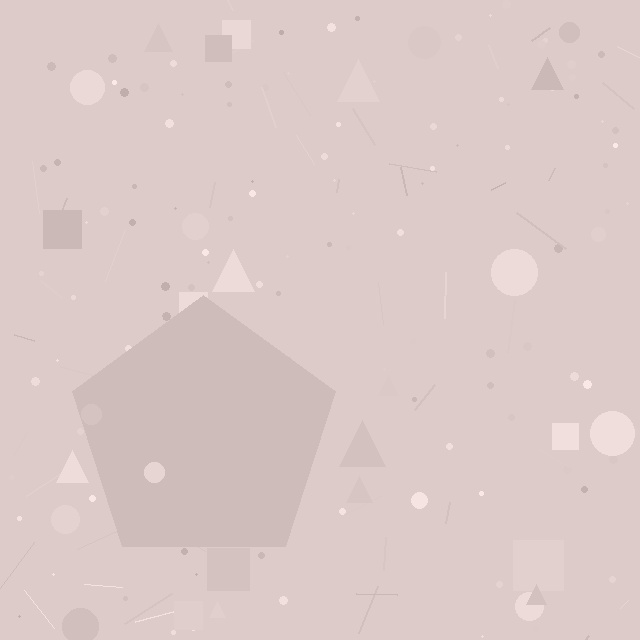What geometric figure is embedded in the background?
A pentagon is embedded in the background.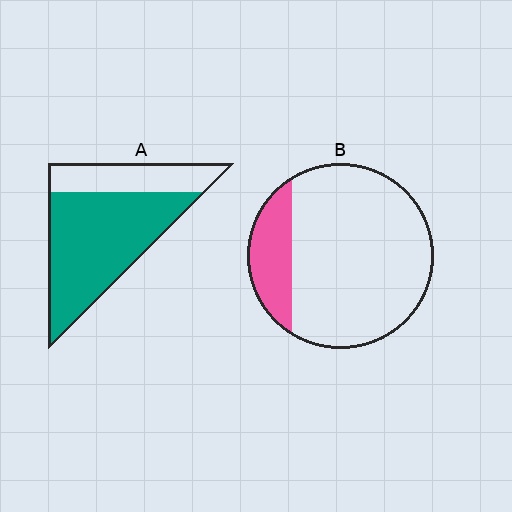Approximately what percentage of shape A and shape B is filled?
A is approximately 70% and B is approximately 20%.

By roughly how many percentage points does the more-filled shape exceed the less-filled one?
By roughly 55 percentage points (A over B).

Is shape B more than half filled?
No.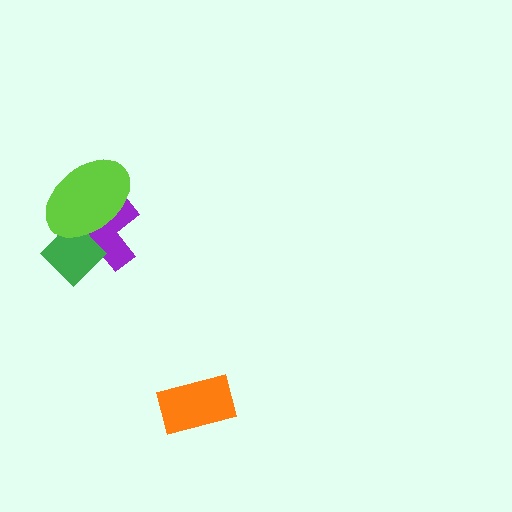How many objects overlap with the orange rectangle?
0 objects overlap with the orange rectangle.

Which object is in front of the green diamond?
The lime ellipse is in front of the green diamond.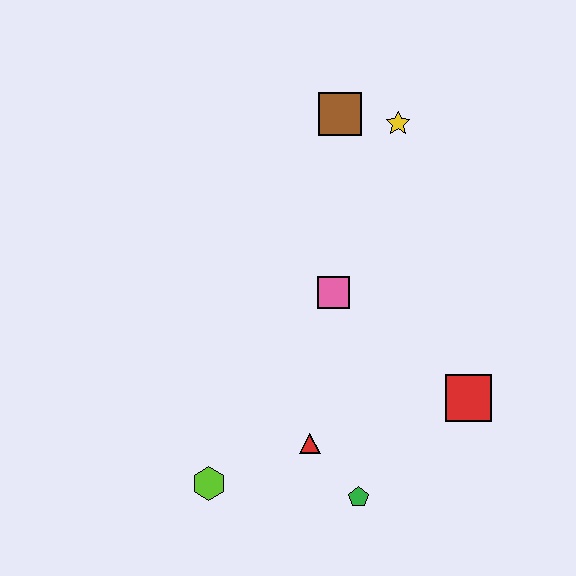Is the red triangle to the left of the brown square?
Yes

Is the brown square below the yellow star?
No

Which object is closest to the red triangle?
The green pentagon is closest to the red triangle.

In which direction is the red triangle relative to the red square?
The red triangle is to the left of the red square.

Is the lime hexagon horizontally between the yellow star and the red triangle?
No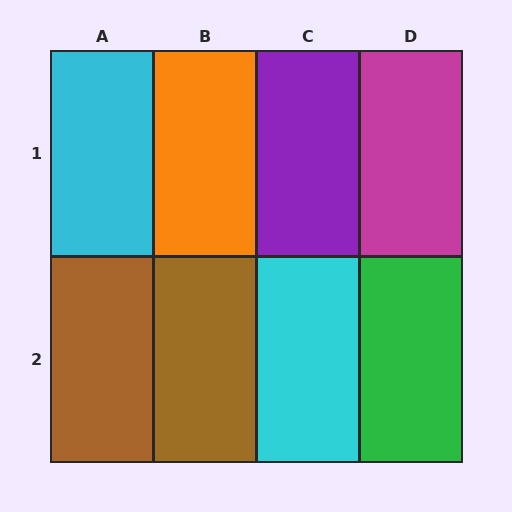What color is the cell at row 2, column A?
Brown.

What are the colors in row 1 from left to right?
Cyan, orange, purple, magenta.